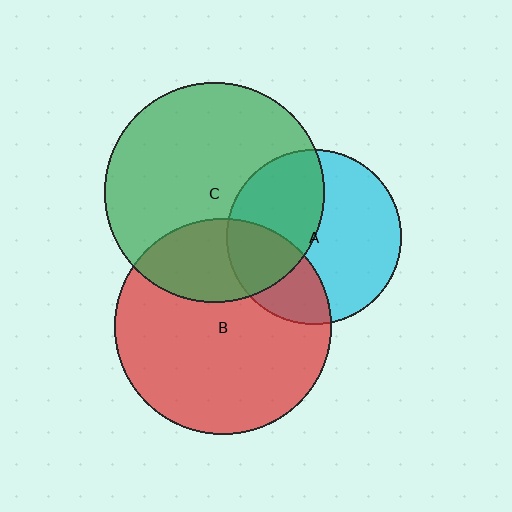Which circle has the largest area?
Circle C (green).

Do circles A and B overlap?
Yes.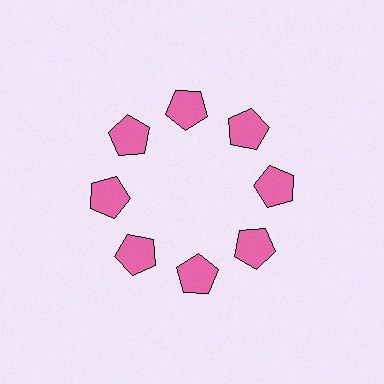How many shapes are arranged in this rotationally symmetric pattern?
There are 8 shapes, arranged in 8 groups of 1.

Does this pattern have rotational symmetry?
Yes, this pattern has 8-fold rotational symmetry. It looks the same after rotating 45 degrees around the center.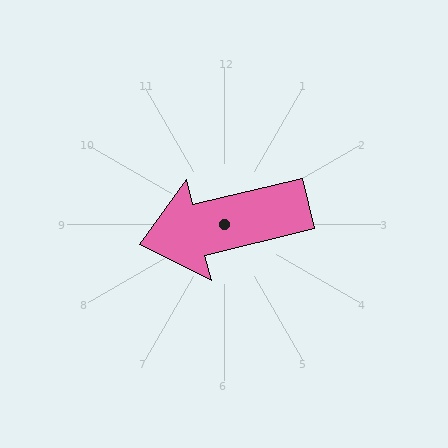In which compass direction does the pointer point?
West.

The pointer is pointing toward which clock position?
Roughly 9 o'clock.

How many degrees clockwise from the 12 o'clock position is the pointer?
Approximately 256 degrees.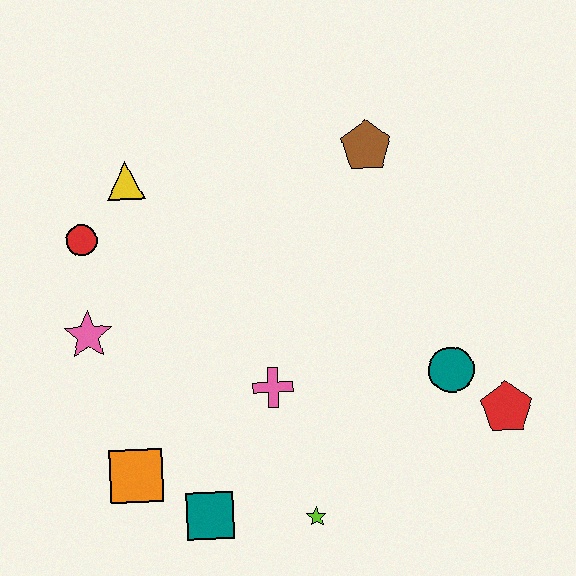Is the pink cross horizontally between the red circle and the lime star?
Yes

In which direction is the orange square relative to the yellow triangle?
The orange square is below the yellow triangle.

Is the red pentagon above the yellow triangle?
No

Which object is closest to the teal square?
The orange square is closest to the teal square.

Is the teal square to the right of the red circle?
Yes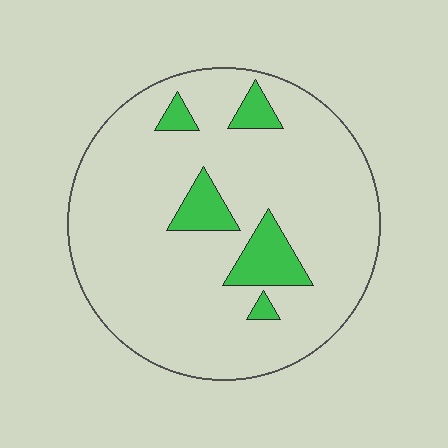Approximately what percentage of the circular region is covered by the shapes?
Approximately 10%.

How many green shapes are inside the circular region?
5.